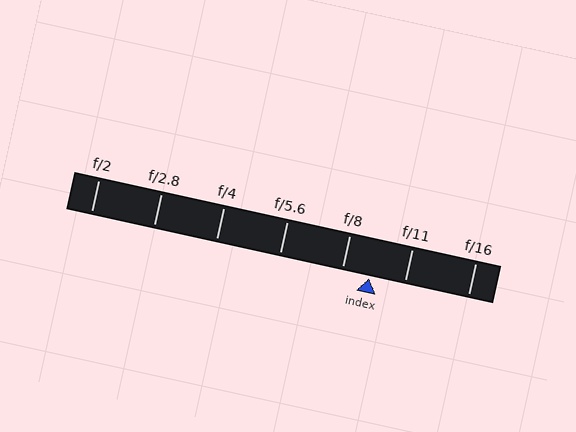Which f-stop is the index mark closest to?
The index mark is closest to f/8.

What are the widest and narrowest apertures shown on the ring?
The widest aperture shown is f/2 and the narrowest is f/16.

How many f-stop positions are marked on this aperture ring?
There are 7 f-stop positions marked.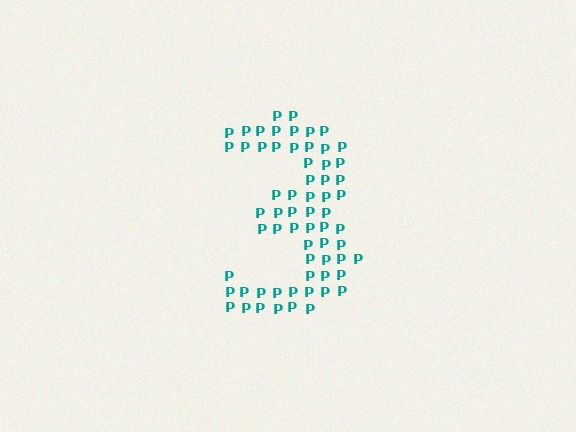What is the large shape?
The large shape is the digit 3.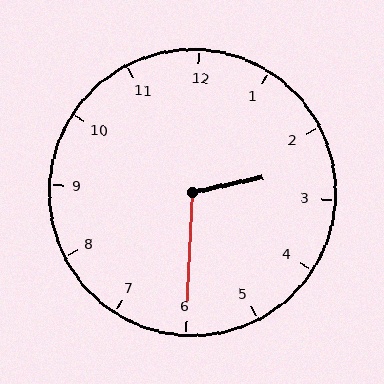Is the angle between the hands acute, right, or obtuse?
It is obtuse.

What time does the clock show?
2:30.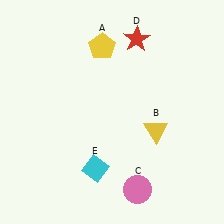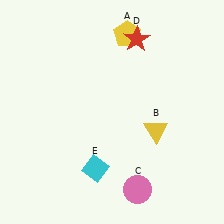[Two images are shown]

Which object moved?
The yellow pentagon (A) moved right.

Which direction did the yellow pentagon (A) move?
The yellow pentagon (A) moved right.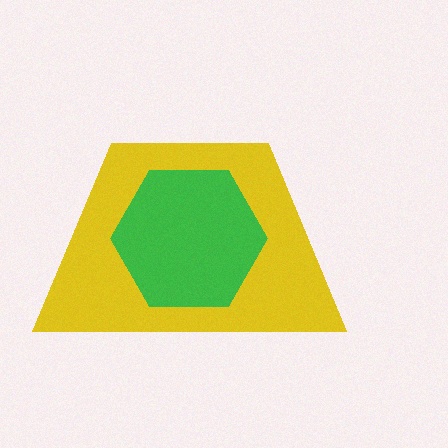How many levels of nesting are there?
2.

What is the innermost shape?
The green hexagon.